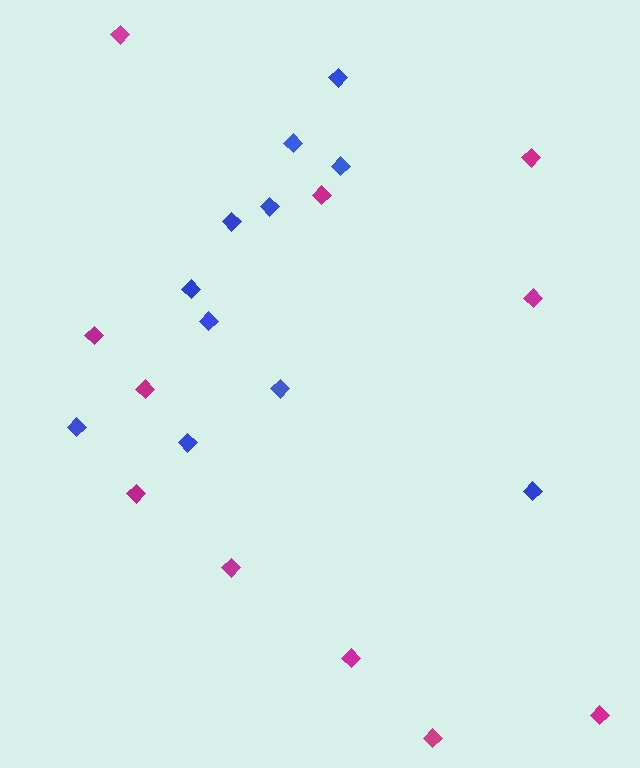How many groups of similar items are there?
There are 2 groups: one group of magenta diamonds (11) and one group of blue diamonds (11).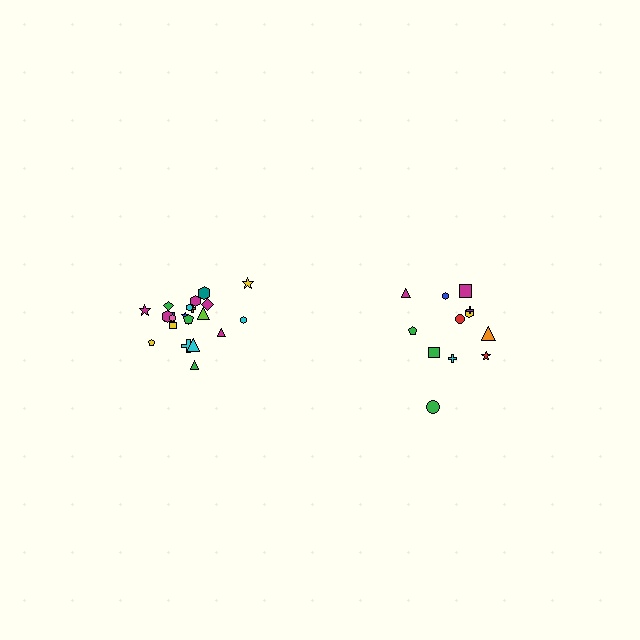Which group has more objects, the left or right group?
The left group.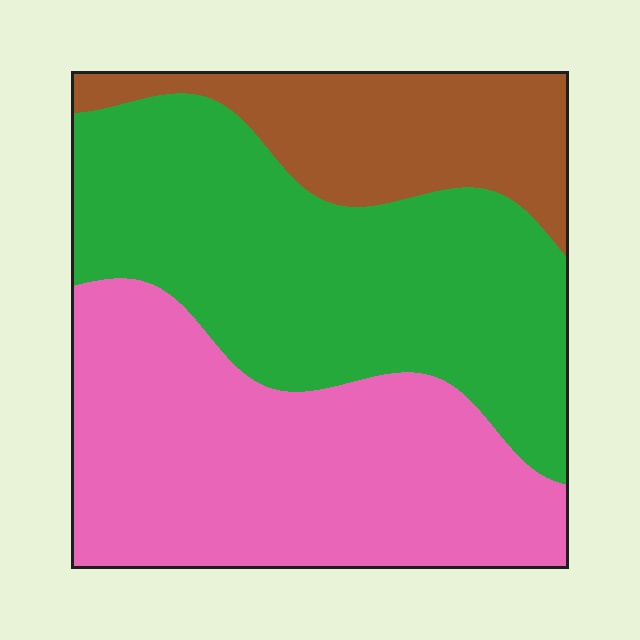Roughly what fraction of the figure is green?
Green takes up about two fifths (2/5) of the figure.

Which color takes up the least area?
Brown, at roughly 20%.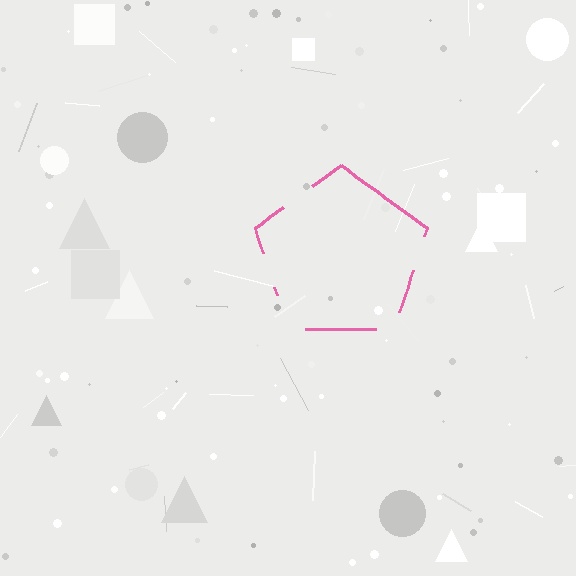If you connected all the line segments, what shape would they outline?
They would outline a pentagon.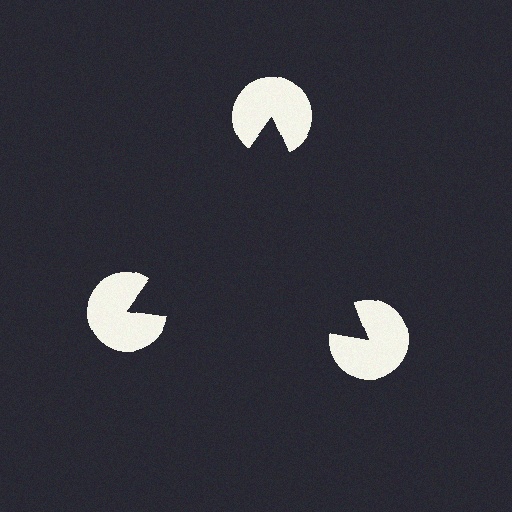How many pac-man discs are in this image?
There are 3 — one at each vertex of the illusory triangle.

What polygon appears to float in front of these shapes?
An illusory triangle — its edges are inferred from the aligned wedge cuts in the pac-man discs, not physically drawn.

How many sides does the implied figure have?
3 sides.